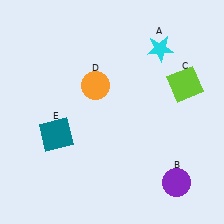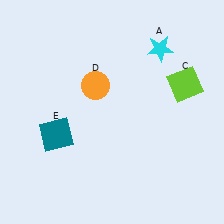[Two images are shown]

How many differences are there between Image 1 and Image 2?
There is 1 difference between the two images.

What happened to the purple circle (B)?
The purple circle (B) was removed in Image 2. It was in the bottom-right area of Image 1.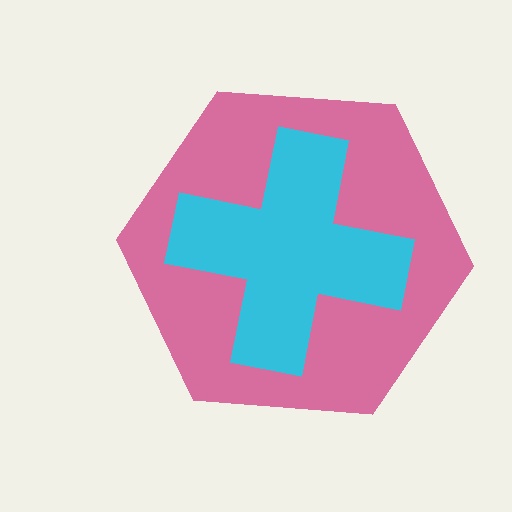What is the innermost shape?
The cyan cross.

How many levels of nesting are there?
2.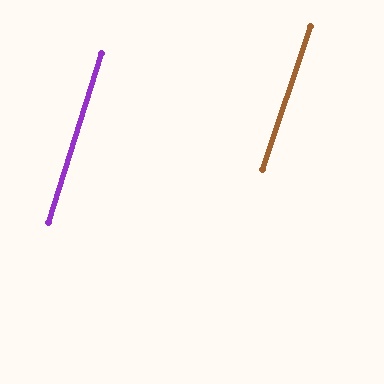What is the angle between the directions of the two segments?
Approximately 1 degree.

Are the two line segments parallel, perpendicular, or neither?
Parallel — their directions differ by only 1.0°.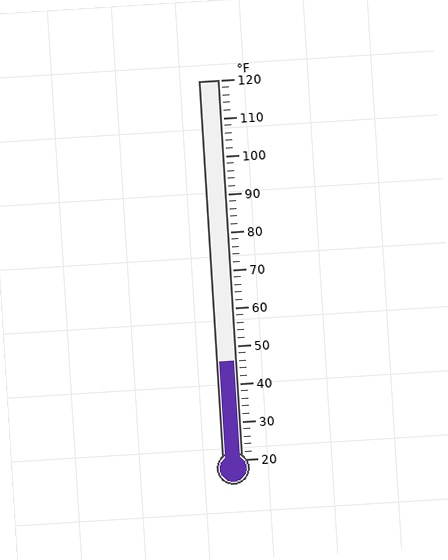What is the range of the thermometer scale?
The thermometer scale ranges from 20°F to 120°F.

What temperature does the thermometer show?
The thermometer shows approximately 46°F.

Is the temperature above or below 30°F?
The temperature is above 30°F.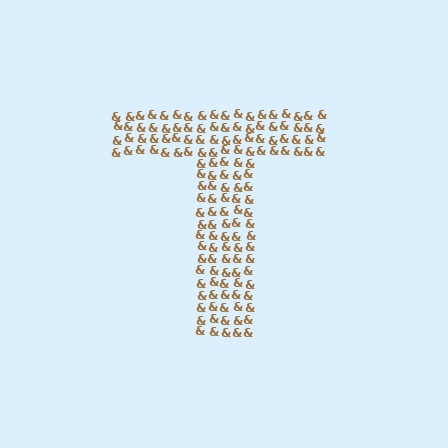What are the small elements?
The small elements are ampersands.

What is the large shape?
The large shape is the letter T.